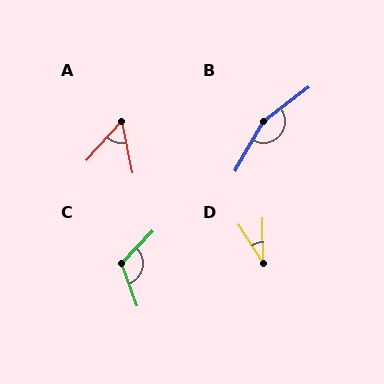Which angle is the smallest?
D, at approximately 32 degrees.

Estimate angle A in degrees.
Approximately 53 degrees.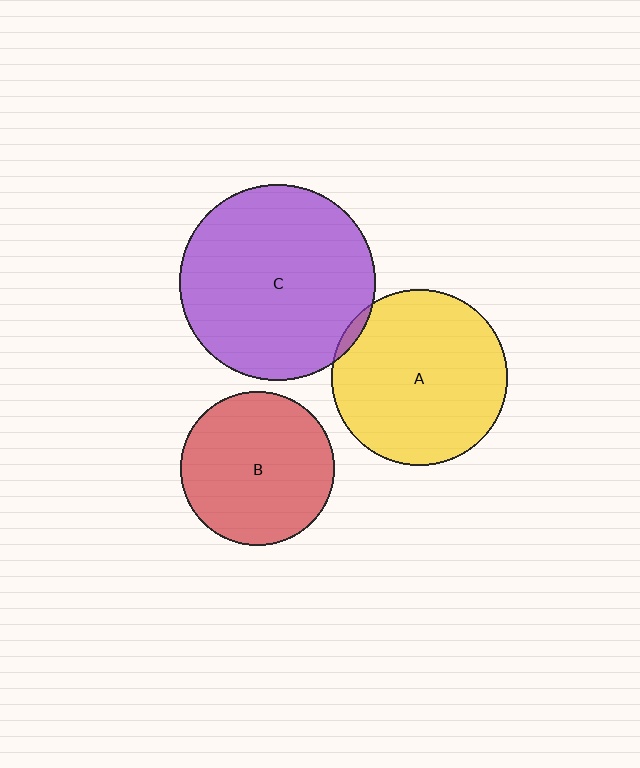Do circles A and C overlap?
Yes.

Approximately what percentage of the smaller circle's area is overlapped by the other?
Approximately 5%.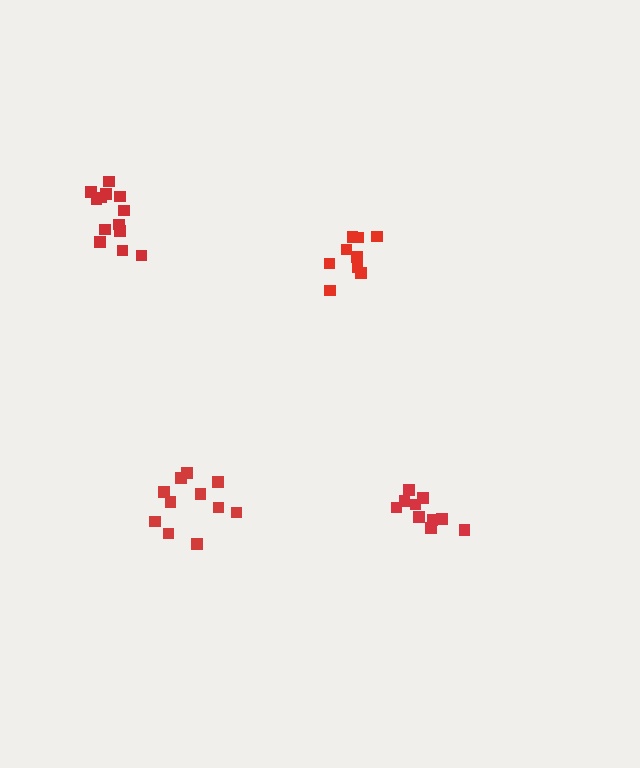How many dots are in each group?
Group 1: 13 dots, Group 2: 10 dots, Group 3: 11 dots, Group 4: 9 dots (43 total).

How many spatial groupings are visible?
There are 4 spatial groupings.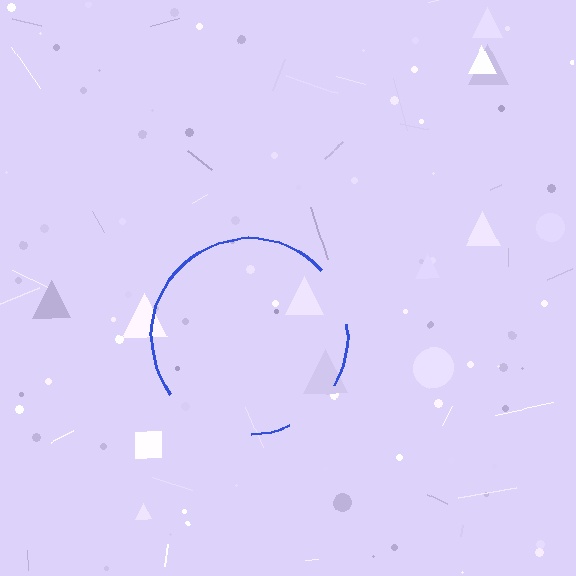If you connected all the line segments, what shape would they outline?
They would outline a circle.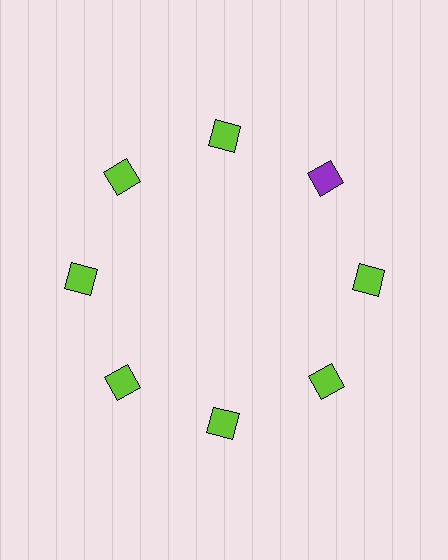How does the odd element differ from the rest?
It has a different color: purple instead of lime.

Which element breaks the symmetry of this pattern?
The purple square at roughly the 2 o'clock position breaks the symmetry. All other shapes are lime squares.